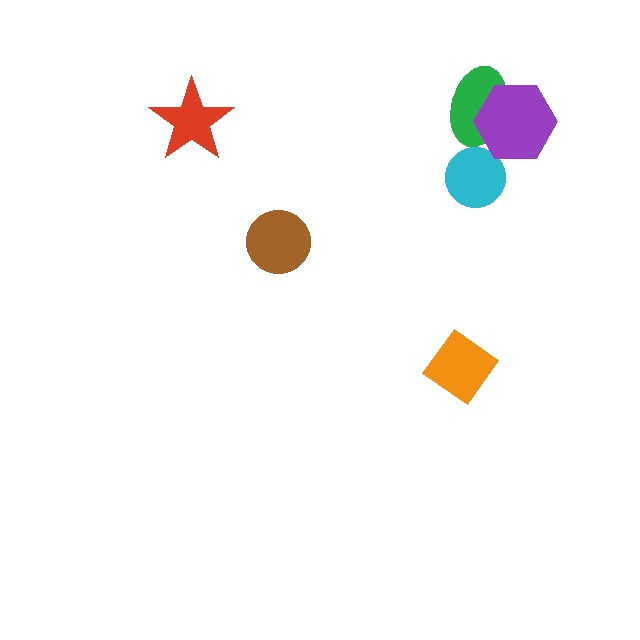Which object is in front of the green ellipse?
The purple hexagon is in front of the green ellipse.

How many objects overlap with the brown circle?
0 objects overlap with the brown circle.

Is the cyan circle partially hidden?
No, no other shape covers it.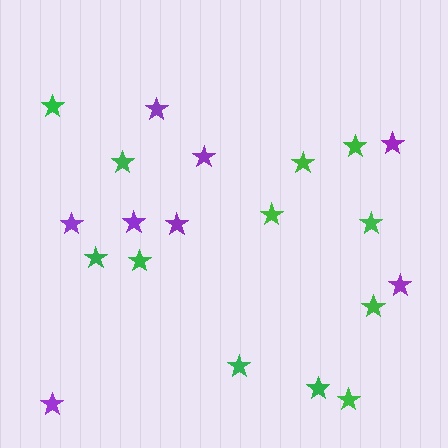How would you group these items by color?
There are 2 groups: one group of purple stars (8) and one group of green stars (12).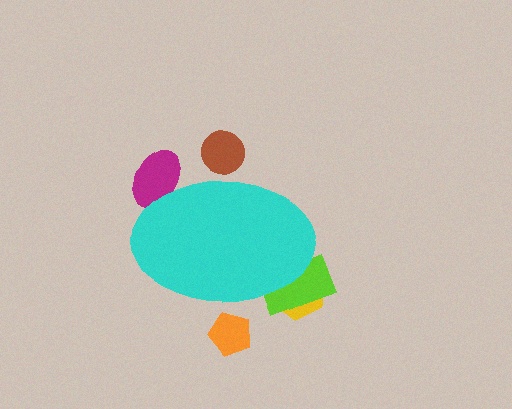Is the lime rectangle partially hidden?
Yes, the lime rectangle is partially hidden behind the cyan ellipse.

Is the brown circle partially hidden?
Yes, the brown circle is partially hidden behind the cyan ellipse.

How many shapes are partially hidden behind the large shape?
5 shapes are partially hidden.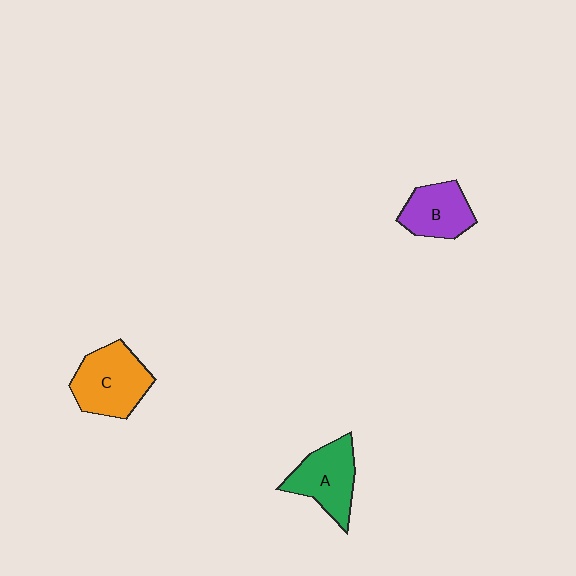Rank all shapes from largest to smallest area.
From largest to smallest: C (orange), A (green), B (purple).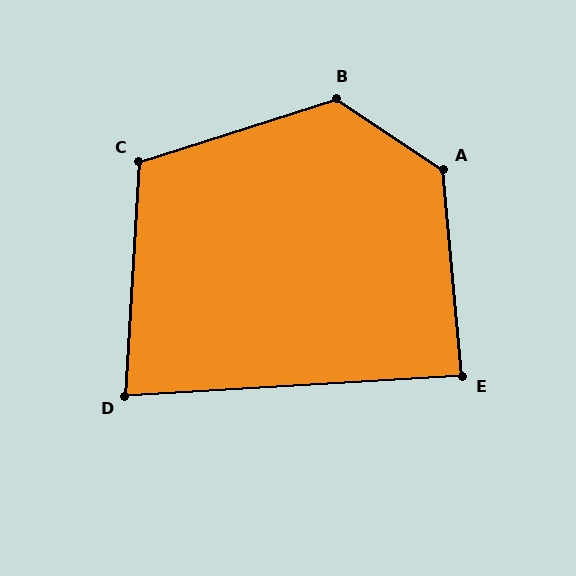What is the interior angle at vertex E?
Approximately 88 degrees (approximately right).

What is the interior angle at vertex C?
Approximately 111 degrees (obtuse).